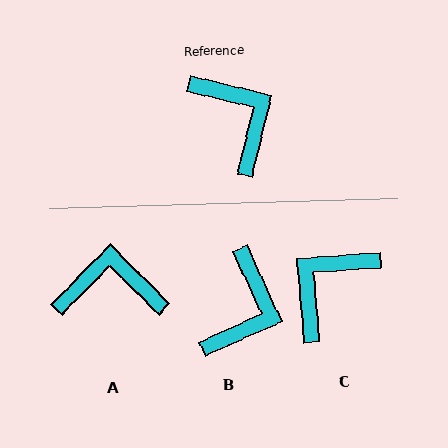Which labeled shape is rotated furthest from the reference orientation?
C, about 108 degrees away.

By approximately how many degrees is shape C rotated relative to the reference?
Approximately 108 degrees counter-clockwise.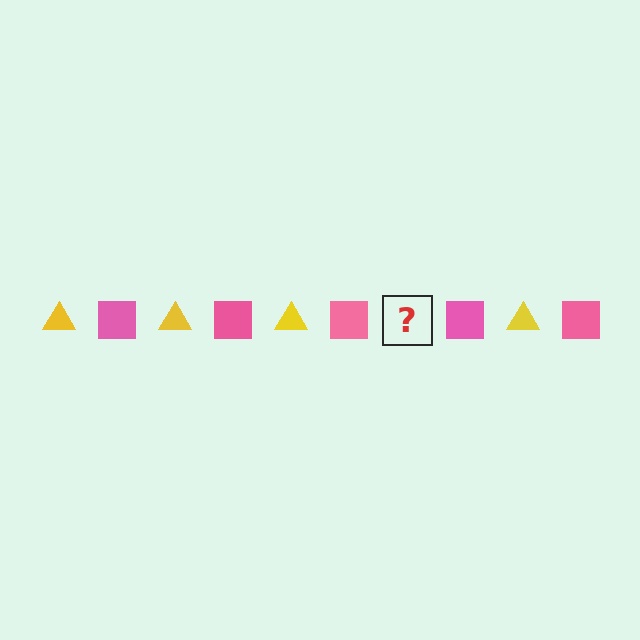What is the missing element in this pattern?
The missing element is a yellow triangle.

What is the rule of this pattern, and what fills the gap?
The rule is that the pattern alternates between yellow triangle and pink square. The gap should be filled with a yellow triangle.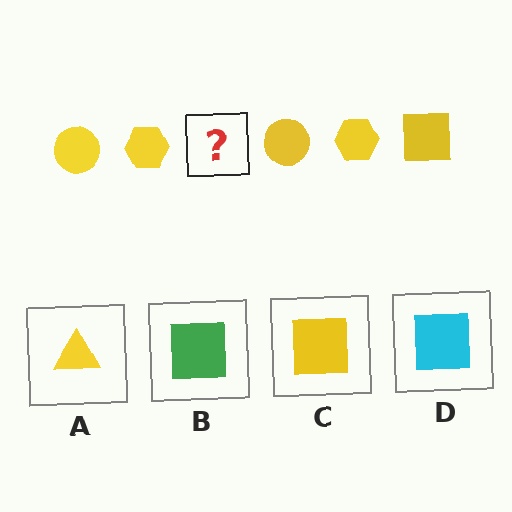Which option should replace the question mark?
Option C.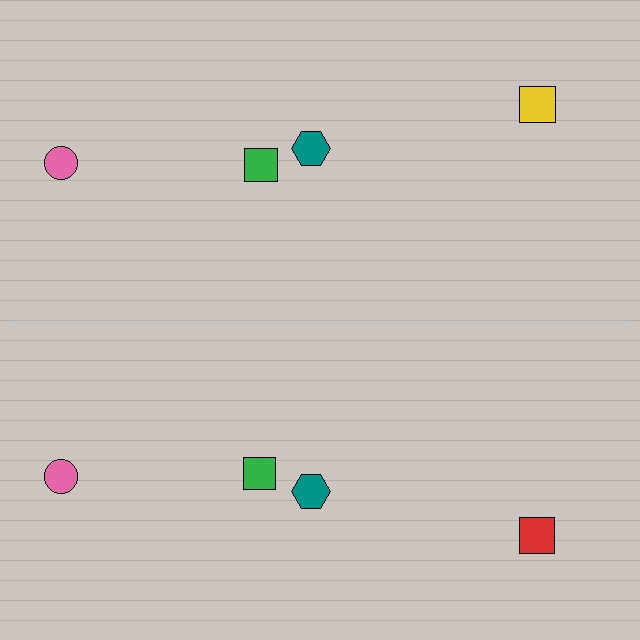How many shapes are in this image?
There are 8 shapes in this image.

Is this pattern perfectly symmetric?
No, the pattern is not perfectly symmetric. The red square on the bottom side breaks the symmetry — its mirror counterpart is yellow.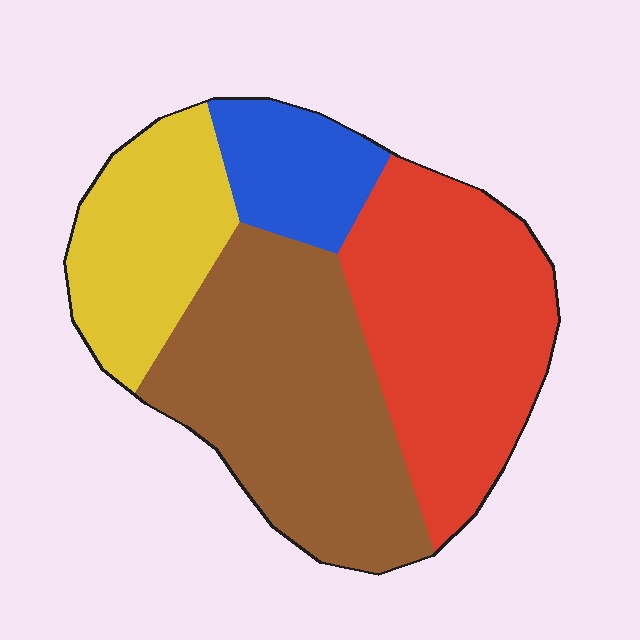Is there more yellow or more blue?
Yellow.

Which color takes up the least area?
Blue, at roughly 10%.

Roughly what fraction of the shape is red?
Red covers 33% of the shape.